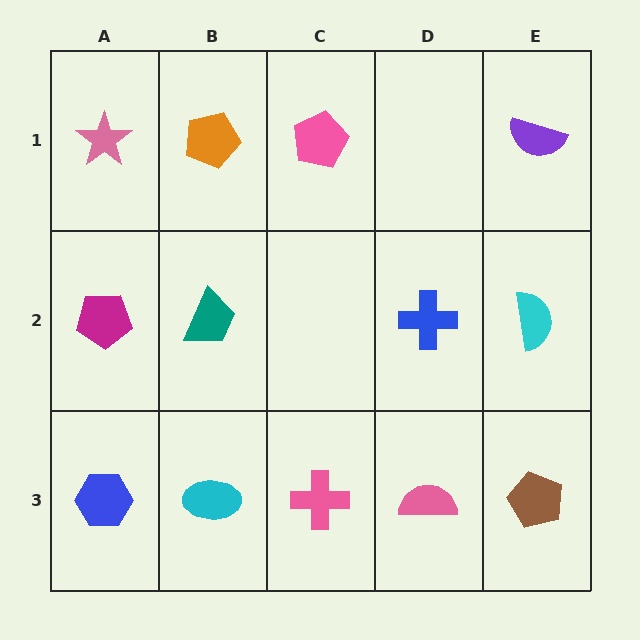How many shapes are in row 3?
5 shapes.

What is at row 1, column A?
A pink star.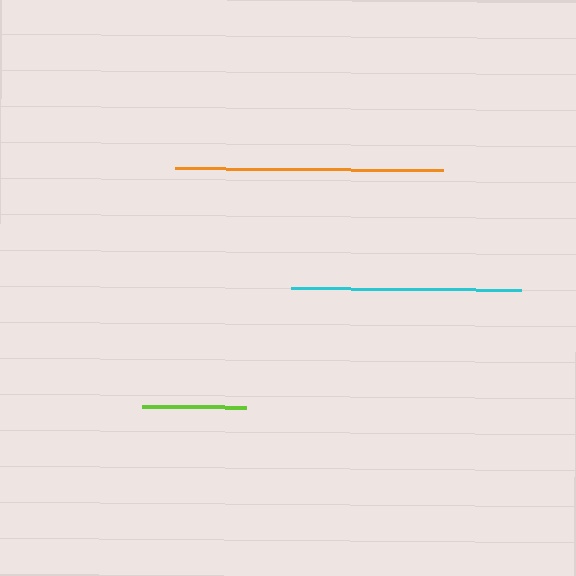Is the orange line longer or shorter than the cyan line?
The orange line is longer than the cyan line.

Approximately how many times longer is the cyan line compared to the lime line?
The cyan line is approximately 2.2 times the length of the lime line.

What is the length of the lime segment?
The lime segment is approximately 104 pixels long.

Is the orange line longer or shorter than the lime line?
The orange line is longer than the lime line.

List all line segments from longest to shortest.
From longest to shortest: orange, cyan, lime.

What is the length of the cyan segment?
The cyan segment is approximately 230 pixels long.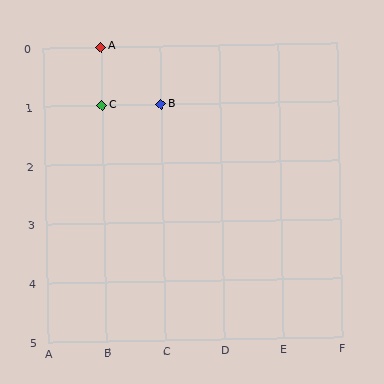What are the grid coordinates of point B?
Point B is at grid coordinates (C, 1).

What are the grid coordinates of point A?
Point A is at grid coordinates (B, 0).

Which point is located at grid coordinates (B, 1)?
Point C is at (B, 1).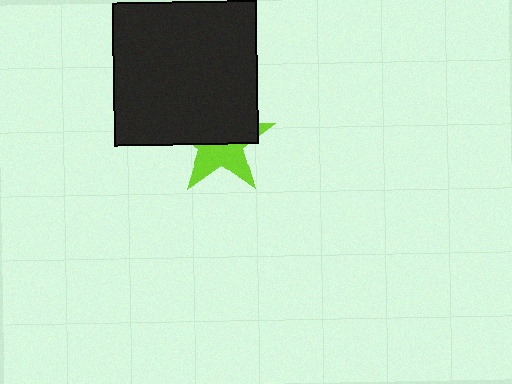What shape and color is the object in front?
The object in front is a black square.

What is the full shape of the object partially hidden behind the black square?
The partially hidden object is a lime star.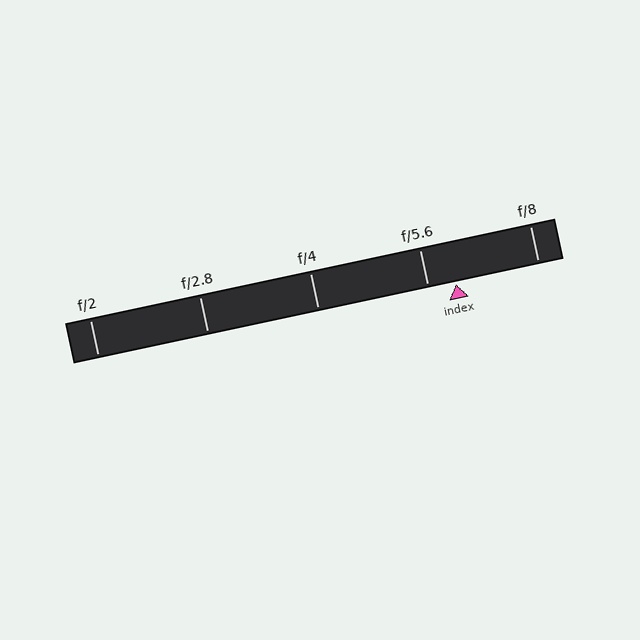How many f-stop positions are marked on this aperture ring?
There are 5 f-stop positions marked.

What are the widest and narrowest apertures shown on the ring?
The widest aperture shown is f/2 and the narrowest is f/8.